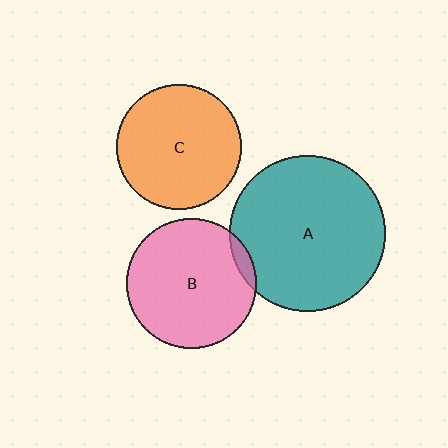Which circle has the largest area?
Circle A (teal).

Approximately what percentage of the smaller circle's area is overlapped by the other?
Approximately 5%.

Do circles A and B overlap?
Yes.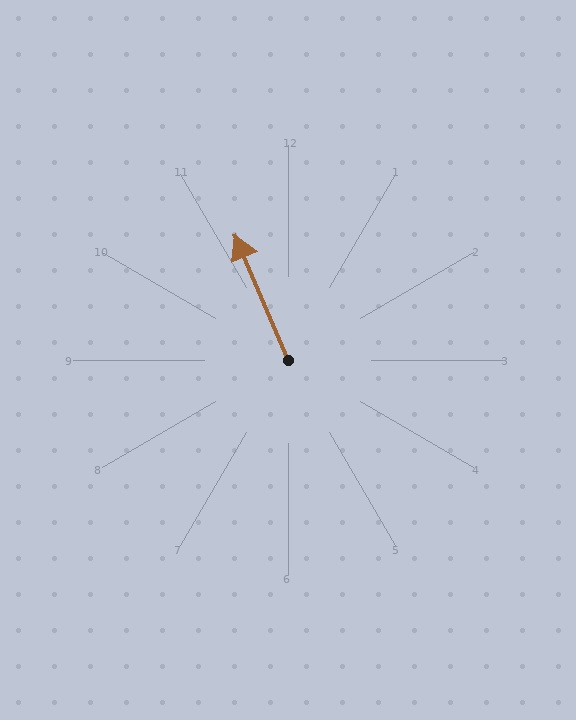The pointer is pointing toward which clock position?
Roughly 11 o'clock.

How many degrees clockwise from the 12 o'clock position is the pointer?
Approximately 337 degrees.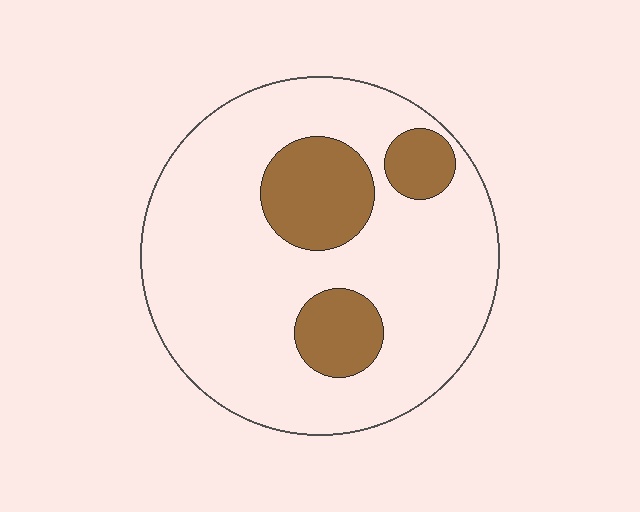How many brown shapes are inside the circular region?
3.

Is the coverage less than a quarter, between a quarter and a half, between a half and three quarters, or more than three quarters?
Less than a quarter.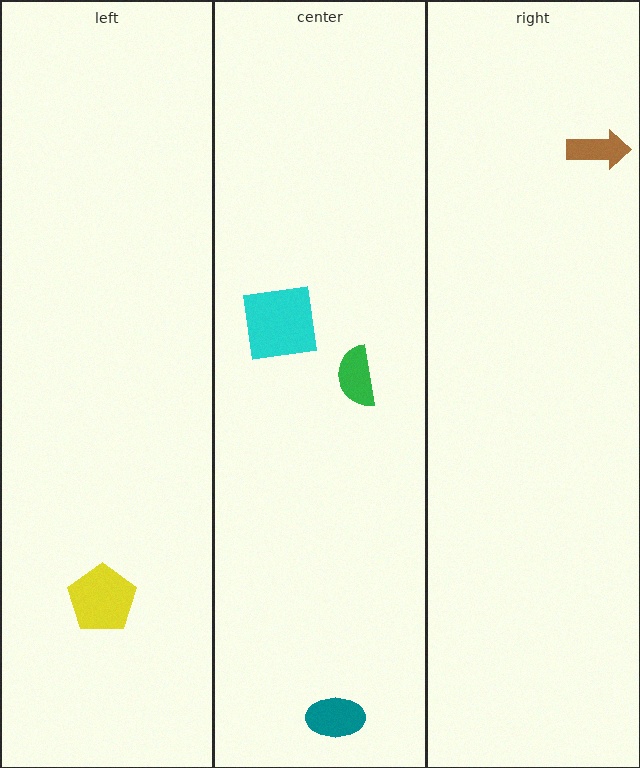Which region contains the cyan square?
The center region.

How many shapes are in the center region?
3.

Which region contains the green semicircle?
The center region.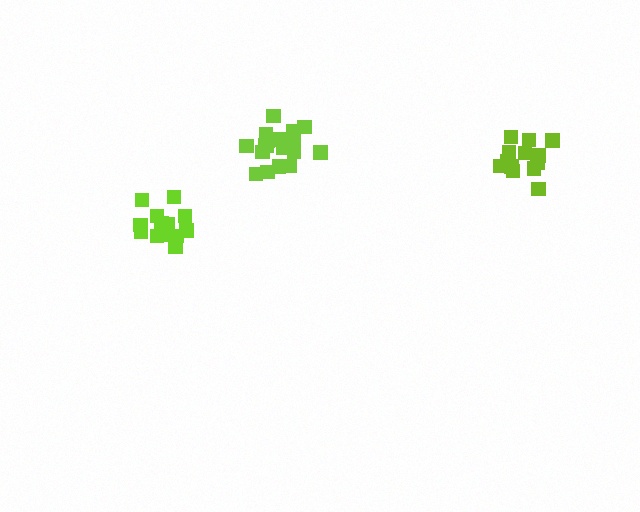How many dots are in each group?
Group 1: 14 dots, Group 2: 14 dots, Group 3: 20 dots (48 total).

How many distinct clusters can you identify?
There are 3 distinct clusters.